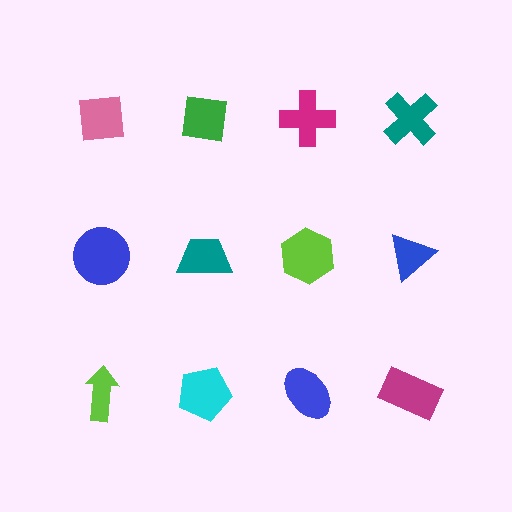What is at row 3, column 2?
A cyan pentagon.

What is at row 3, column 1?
A lime arrow.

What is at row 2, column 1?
A blue circle.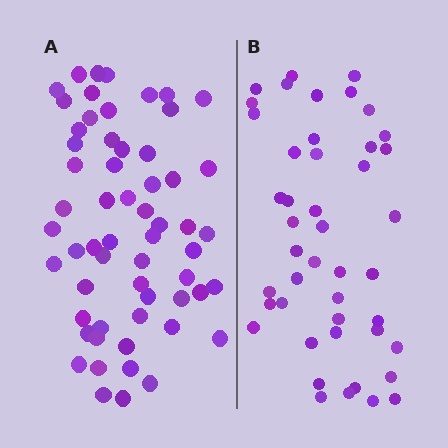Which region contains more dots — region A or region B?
Region A (the left region) has more dots.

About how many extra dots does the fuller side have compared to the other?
Region A has approximately 15 more dots than region B.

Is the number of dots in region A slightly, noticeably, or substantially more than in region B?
Region A has noticeably more, but not dramatically so. The ratio is roughly 1.3 to 1.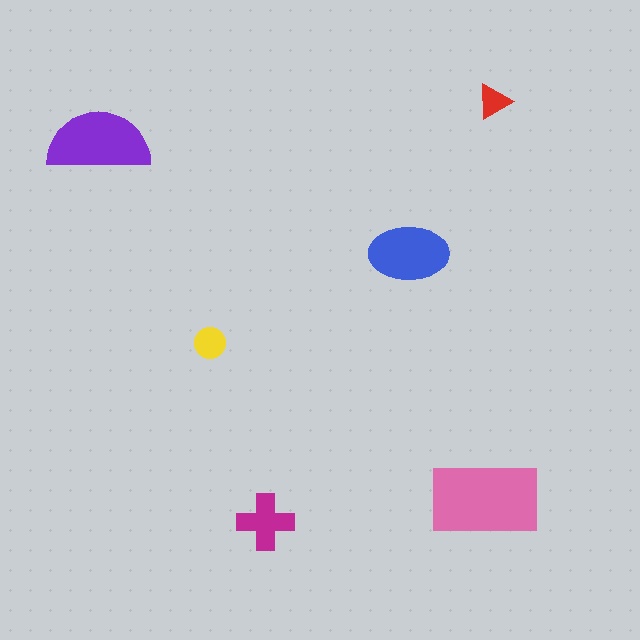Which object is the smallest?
The red triangle.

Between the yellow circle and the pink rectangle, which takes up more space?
The pink rectangle.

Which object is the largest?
The pink rectangle.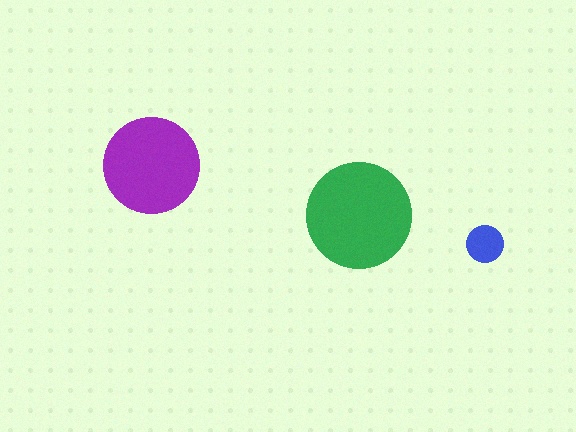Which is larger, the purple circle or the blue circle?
The purple one.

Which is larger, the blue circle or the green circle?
The green one.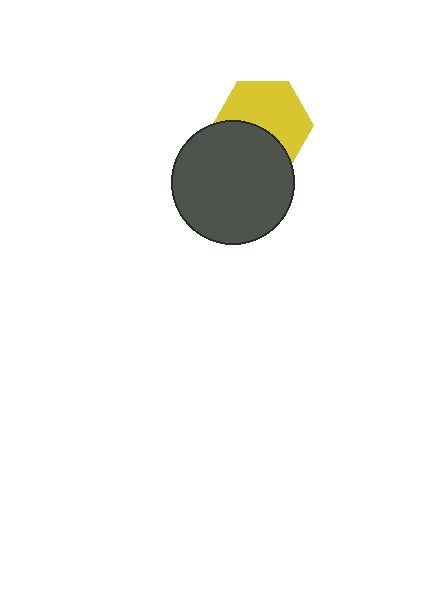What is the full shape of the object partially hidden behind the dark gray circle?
The partially hidden object is a yellow hexagon.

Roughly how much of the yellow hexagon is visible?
About half of it is visible (roughly 60%).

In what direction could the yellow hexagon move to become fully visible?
The yellow hexagon could move up. That would shift it out from behind the dark gray circle entirely.